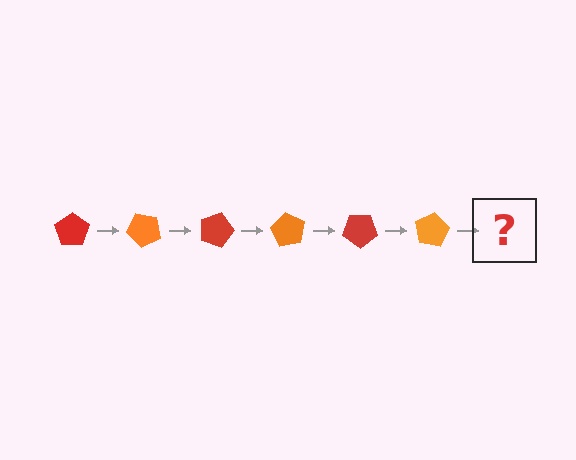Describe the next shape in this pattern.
It should be a red pentagon, rotated 270 degrees from the start.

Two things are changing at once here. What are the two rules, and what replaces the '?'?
The two rules are that it rotates 45 degrees each step and the color cycles through red and orange. The '?' should be a red pentagon, rotated 270 degrees from the start.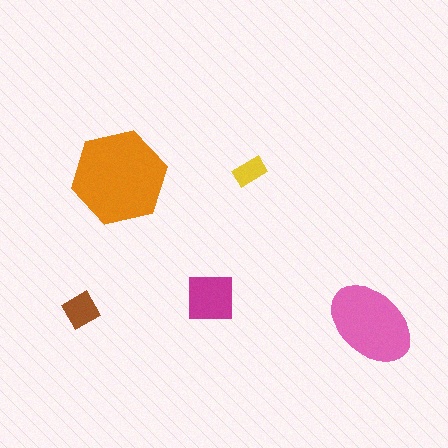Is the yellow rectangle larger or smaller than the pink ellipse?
Smaller.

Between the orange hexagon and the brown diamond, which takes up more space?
The orange hexagon.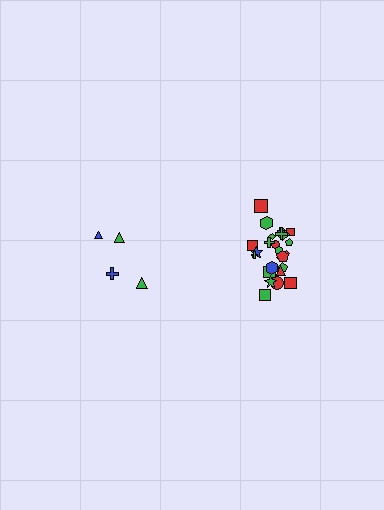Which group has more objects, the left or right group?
The right group.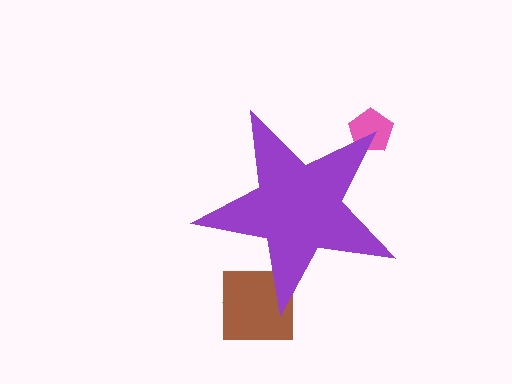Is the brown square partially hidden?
Yes, the brown square is partially hidden behind the purple star.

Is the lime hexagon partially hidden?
Yes, the lime hexagon is partially hidden behind the purple star.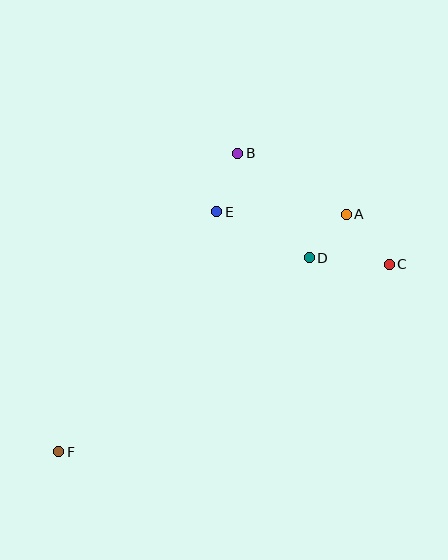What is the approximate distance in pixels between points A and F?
The distance between A and F is approximately 373 pixels.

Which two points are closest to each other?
Points A and D are closest to each other.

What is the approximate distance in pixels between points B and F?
The distance between B and F is approximately 348 pixels.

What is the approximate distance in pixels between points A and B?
The distance between A and B is approximately 125 pixels.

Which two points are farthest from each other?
Points C and F are farthest from each other.